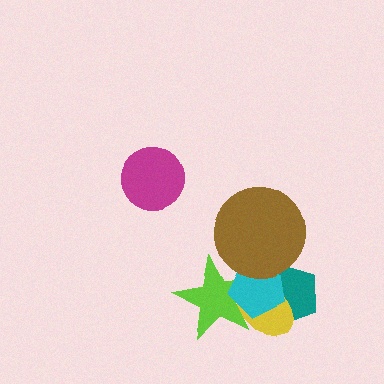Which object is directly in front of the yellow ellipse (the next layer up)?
The lime star is directly in front of the yellow ellipse.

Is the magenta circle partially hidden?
No, no other shape covers it.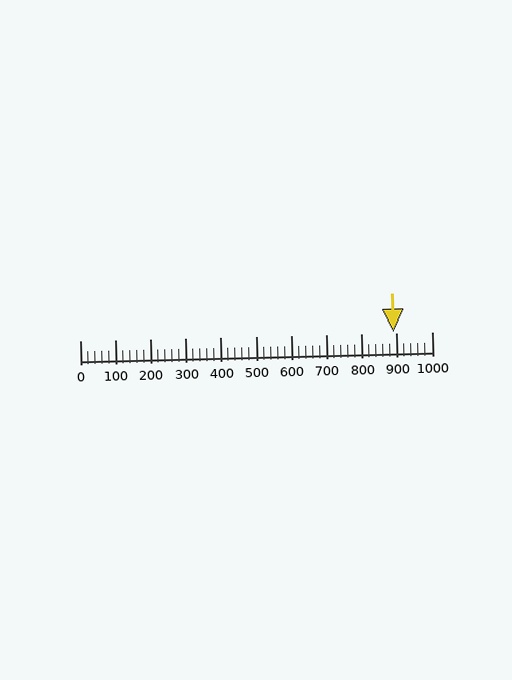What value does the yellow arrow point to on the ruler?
The yellow arrow points to approximately 890.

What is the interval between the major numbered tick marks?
The major tick marks are spaced 100 units apart.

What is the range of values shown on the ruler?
The ruler shows values from 0 to 1000.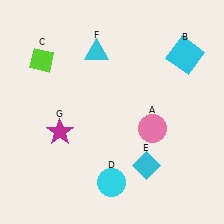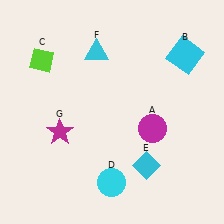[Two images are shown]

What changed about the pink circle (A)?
In Image 1, A is pink. In Image 2, it changed to magenta.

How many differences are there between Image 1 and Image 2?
There is 1 difference between the two images.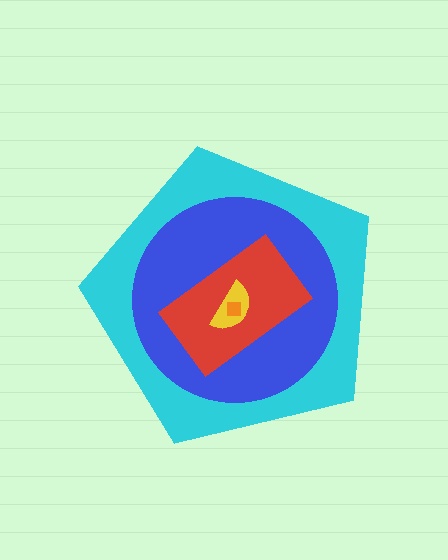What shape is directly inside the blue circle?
The red rectangle.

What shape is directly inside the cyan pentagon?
The blue circle.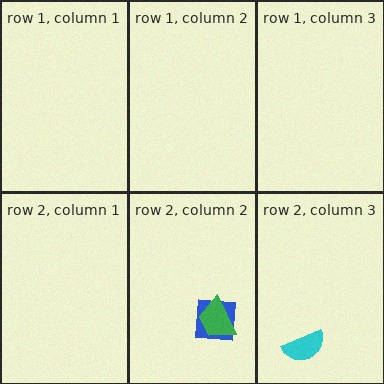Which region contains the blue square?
The row 2, column 2 region.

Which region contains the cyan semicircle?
The row 2, column 3 region.